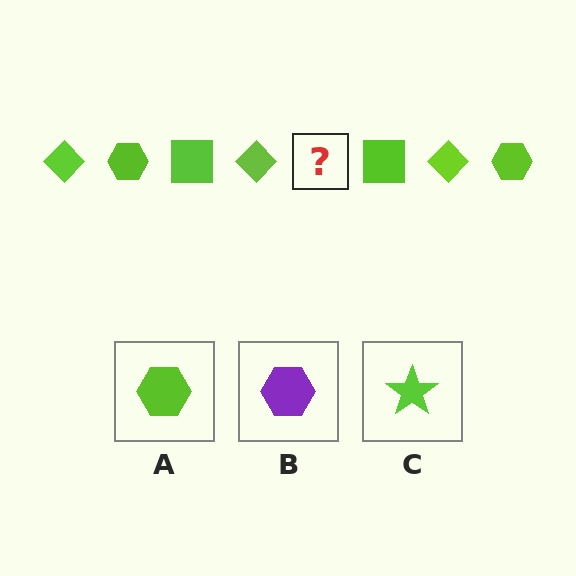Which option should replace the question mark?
Option A.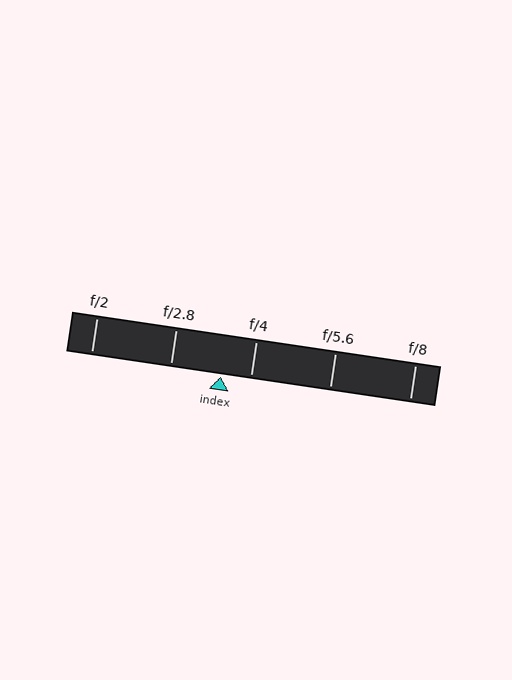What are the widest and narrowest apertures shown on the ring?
The widest aperture shown is f/2 and the narrowest is f/8.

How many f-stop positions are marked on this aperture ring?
There are 5 f-stop positions marked.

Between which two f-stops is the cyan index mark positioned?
The index mark is between f/2.8 and f/4.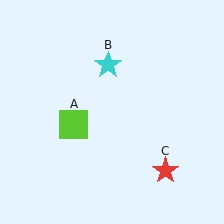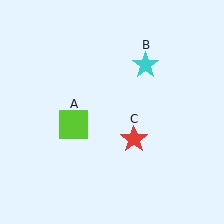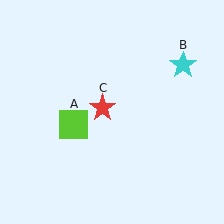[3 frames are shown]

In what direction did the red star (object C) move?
The red star (object C) moved up and to the left.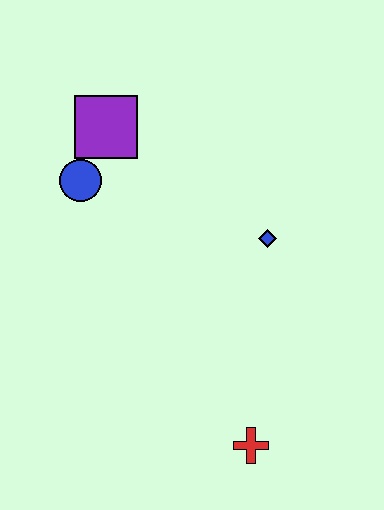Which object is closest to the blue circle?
The purple square is closest to the blue circle.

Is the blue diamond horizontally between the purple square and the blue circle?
No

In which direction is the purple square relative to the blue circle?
The purple square is above the blue circle.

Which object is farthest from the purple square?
The red cross is farthest from the purple square.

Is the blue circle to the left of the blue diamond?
Yes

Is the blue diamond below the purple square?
Yes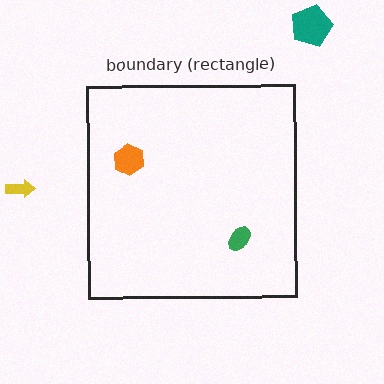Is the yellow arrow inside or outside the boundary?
Outside.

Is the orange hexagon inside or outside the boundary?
Inside.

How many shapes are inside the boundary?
2 inside, 2 outside.